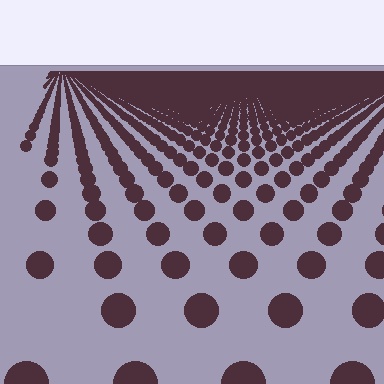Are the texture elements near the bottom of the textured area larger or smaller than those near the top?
Larger. Near the bottom, elements are closer to the viewer and appear at a bigger on-screen size.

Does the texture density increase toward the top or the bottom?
Density increases toward the top.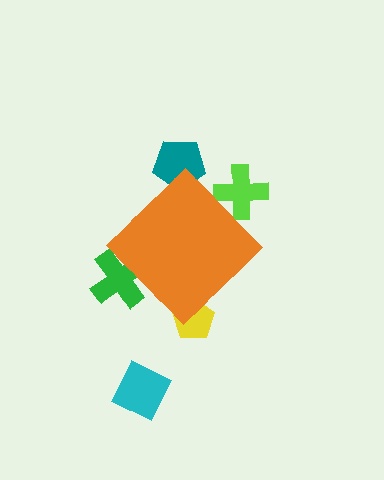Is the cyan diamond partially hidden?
No, the cyan diamond is fully visible.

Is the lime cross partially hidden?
Yes, the lime cross is partially hidden behind the orange diamond.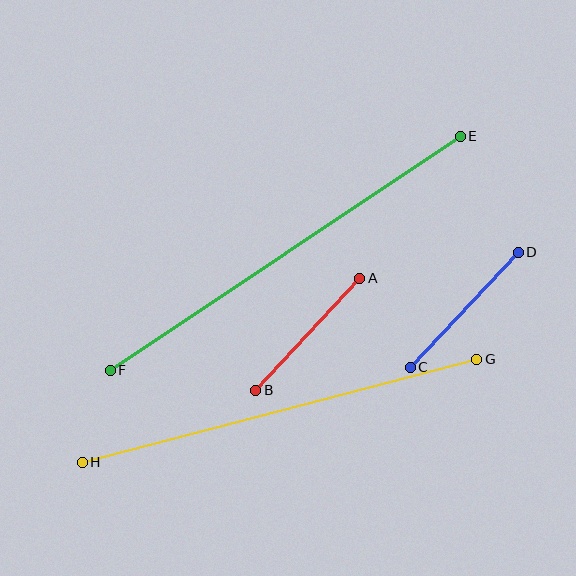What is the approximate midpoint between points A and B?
The midpoint is at approximately (308, 334) pixels.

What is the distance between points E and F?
The distance is approximately 421 pixels.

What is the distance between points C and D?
The distance is approximately 157 pixels.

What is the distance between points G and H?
The distance is approximately 408 pixels.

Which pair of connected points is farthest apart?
Points E and F are farthest apart.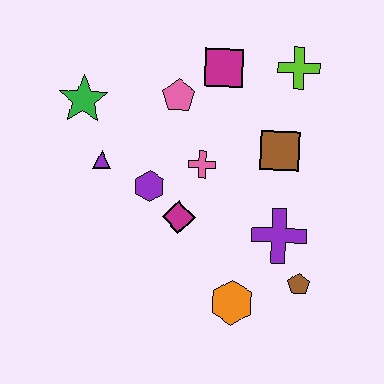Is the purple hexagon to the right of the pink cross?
No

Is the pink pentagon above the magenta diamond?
Yes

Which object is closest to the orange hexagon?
The brown pentagon is closest to the orange hexagon.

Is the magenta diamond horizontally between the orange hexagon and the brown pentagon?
No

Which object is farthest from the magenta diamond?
The lime cross is farthest from the magenta diamond.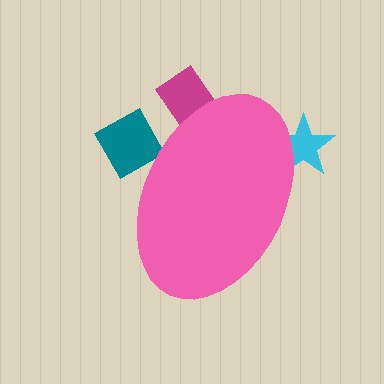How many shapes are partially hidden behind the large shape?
3 shapes are partially hidden.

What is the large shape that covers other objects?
A pink ellipse.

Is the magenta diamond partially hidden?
Yes, the magenta diamond is partially hidden behind the pink ellipse.